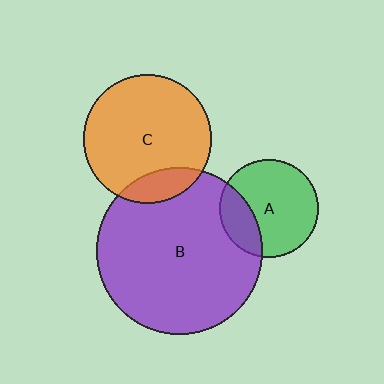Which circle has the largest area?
Circle B (purple).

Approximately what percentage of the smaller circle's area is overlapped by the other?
Approximately 25%.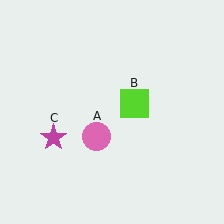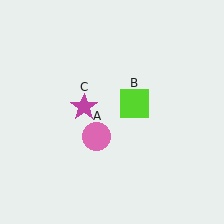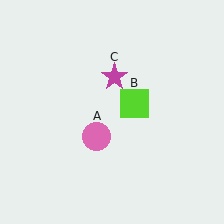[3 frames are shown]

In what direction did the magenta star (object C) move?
The magenta star (object C) moved up and to the right.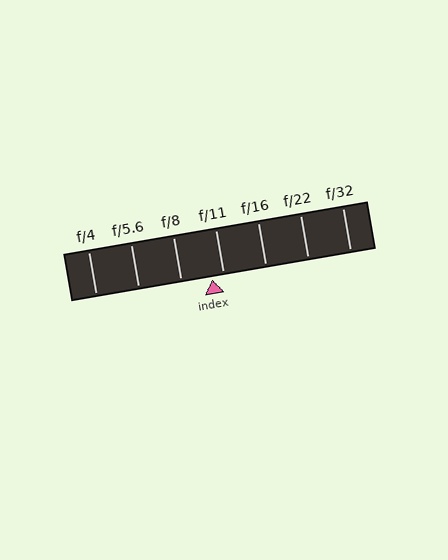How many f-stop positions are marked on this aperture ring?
There are 7 f-stop positions marked.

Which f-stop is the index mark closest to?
The index mark is closest to f/11.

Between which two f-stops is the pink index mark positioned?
The index mark is between f/8 and f/11.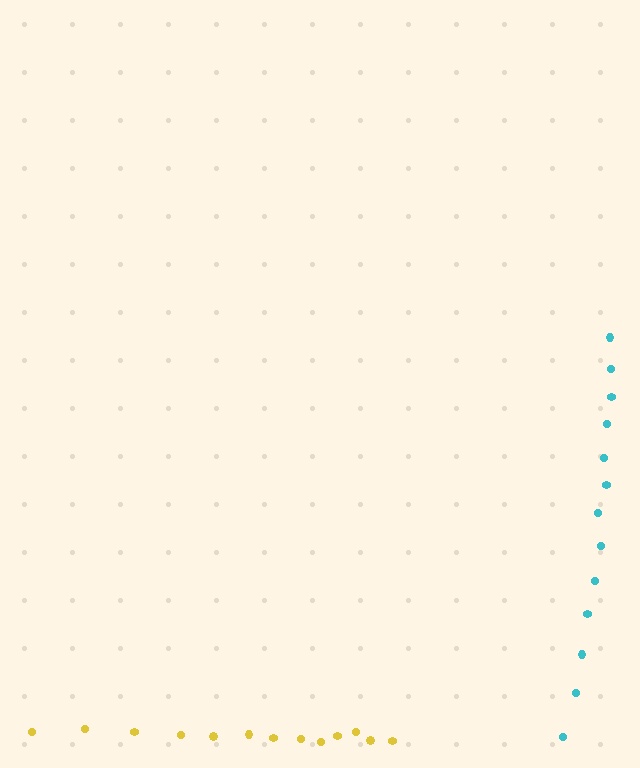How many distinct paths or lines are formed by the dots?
There are 2 distinct paths.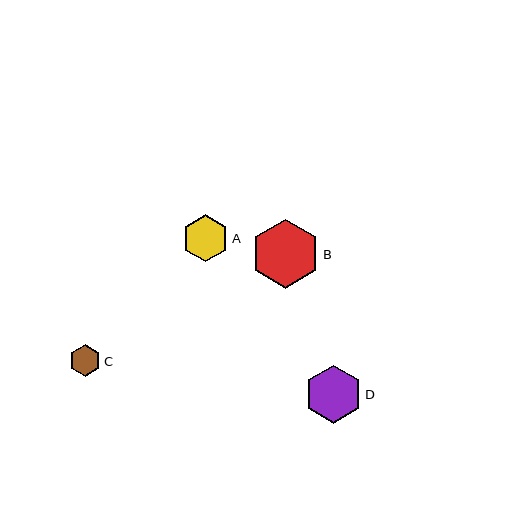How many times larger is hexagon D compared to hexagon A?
Hexagon D is approximately 1.2 times the size of hexagon A.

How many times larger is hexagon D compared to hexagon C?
Hexagon D is approximately 1.8 times the size of hexagon C.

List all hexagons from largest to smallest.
From largest to smallest: B, D, A, C.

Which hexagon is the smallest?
Hexagon C is the smallest with a size of approximately 32 pixels.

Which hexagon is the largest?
Hexagon B is the largest with a size of approximately 69 pixels.